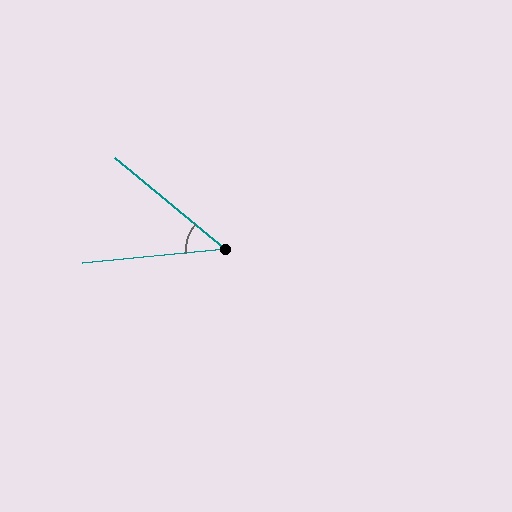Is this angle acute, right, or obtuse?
It is acute.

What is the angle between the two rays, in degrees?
Approximately 45 degrees.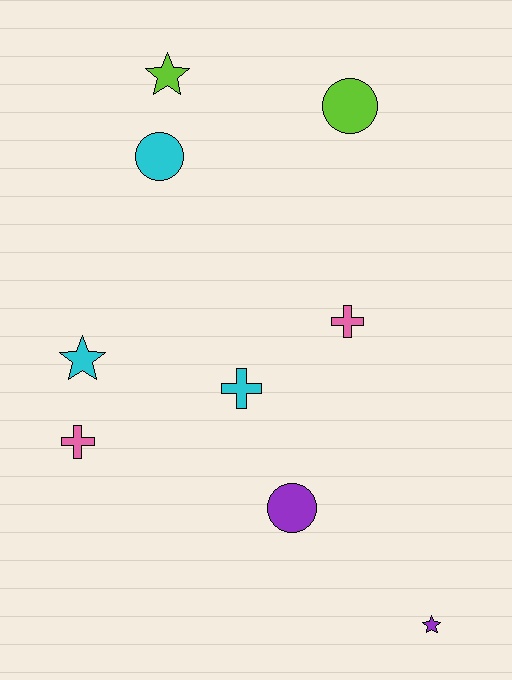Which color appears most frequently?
Cyan, with 3 objects.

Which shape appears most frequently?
Circle, with 3 objects.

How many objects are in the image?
There are 9 objects.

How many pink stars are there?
There are no pink stars.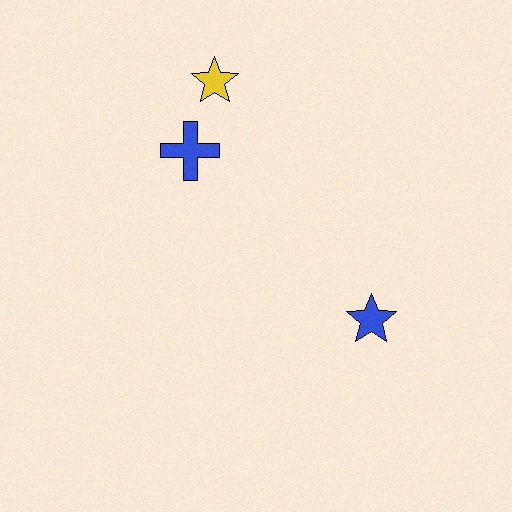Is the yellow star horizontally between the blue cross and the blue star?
Yes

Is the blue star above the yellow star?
No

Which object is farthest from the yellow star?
The blue star is farthest from the yellow star.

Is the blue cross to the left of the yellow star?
Yes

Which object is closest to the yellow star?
The blue cross is closest to the yellow star.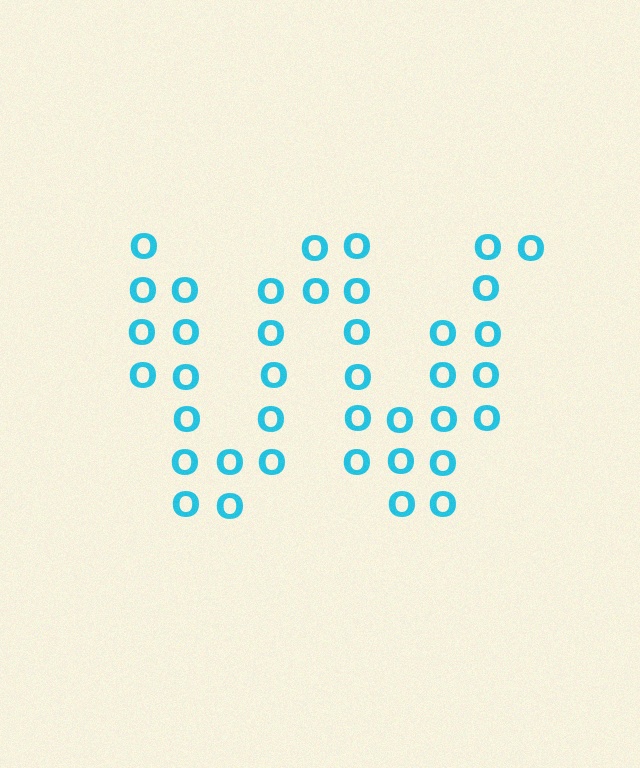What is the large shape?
The large shape is the letter W.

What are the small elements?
The small elements are letter O's.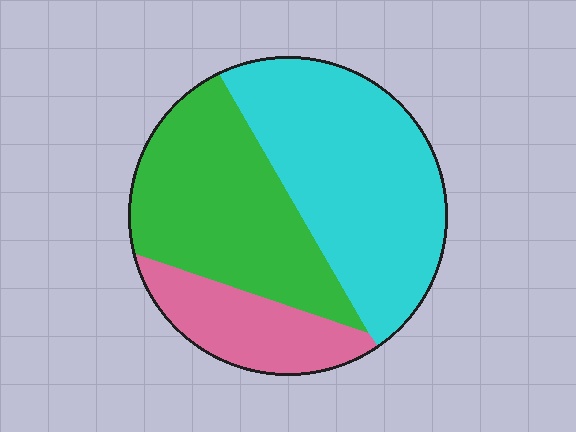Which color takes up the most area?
Cyan, at roughly 45%.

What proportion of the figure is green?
Green takes up about three eighths (3/8) of the figure.